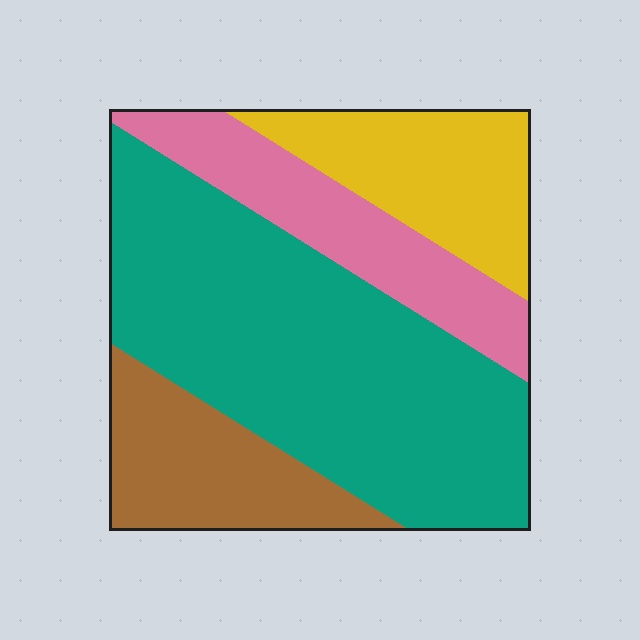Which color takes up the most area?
Teal, at roughly 50%.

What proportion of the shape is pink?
Pink covers 17% of the shape.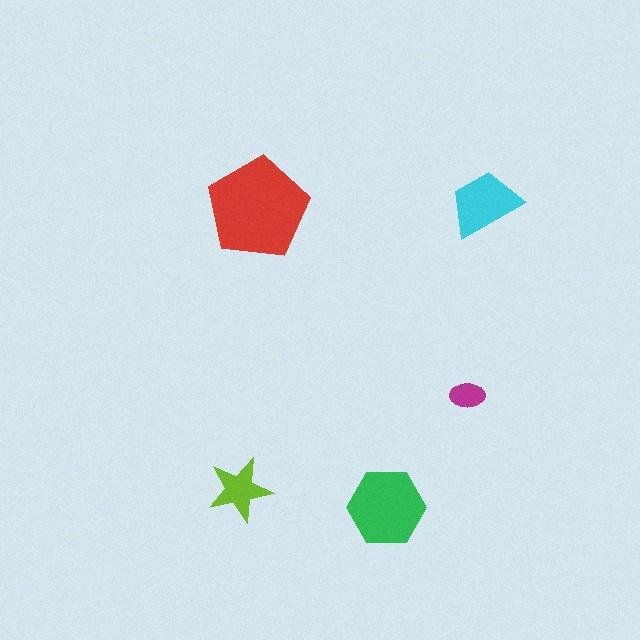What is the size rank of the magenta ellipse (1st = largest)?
5th.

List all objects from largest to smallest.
The red pentagon, the green hexagon, the cyan trapezoid, the lime star, the magenta ellipse.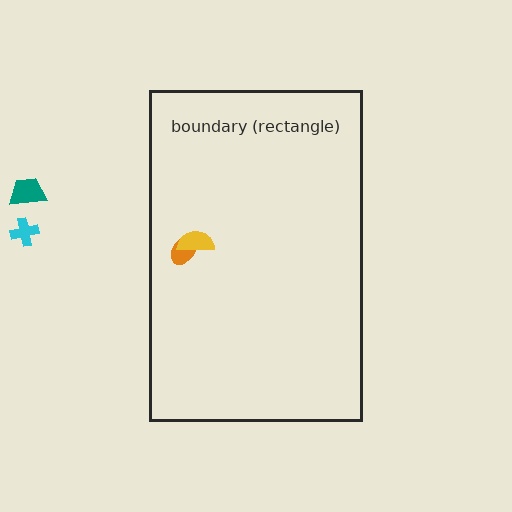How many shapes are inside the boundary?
2 inside, 2 outside.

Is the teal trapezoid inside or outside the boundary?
Outside.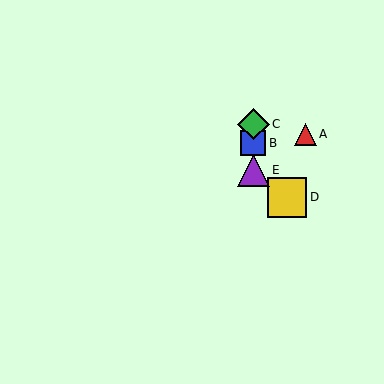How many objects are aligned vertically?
3 objects (B, C, E) are aligned vertically.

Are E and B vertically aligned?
Yes, both are at x≈253.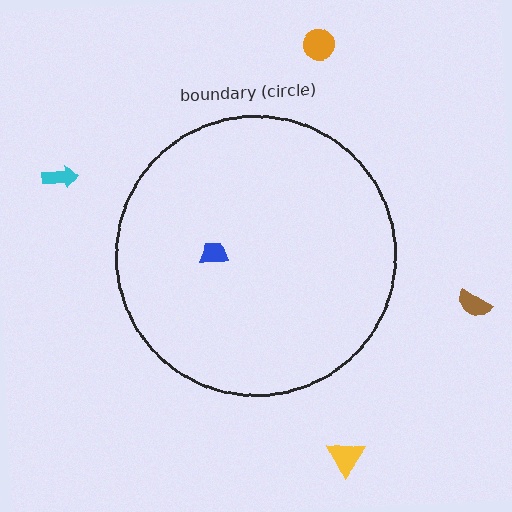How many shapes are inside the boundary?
1 inside, 4 outside.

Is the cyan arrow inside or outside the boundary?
Outside.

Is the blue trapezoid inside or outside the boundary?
Inside.